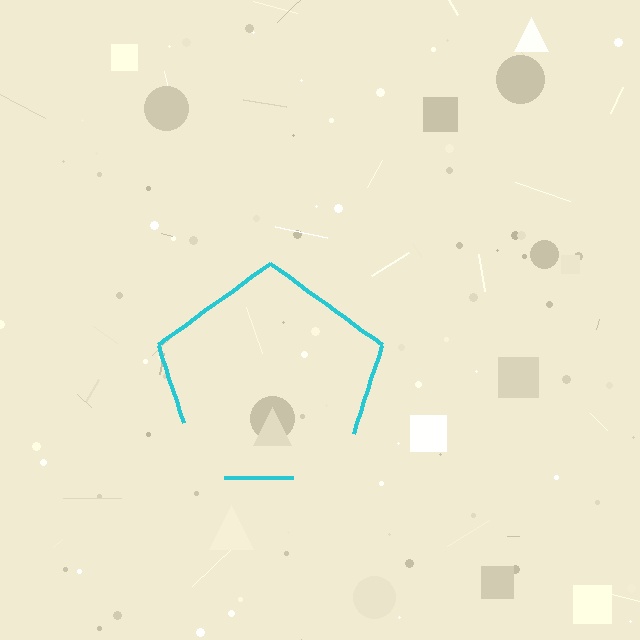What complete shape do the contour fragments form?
The contour fragments form a pentagon.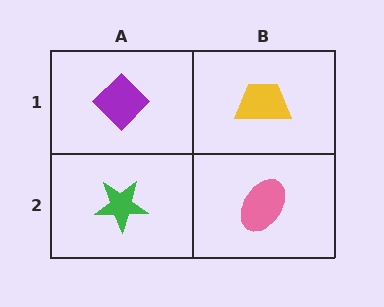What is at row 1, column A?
A purple diamond.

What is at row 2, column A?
A green star.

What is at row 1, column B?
A yellow trapezoid.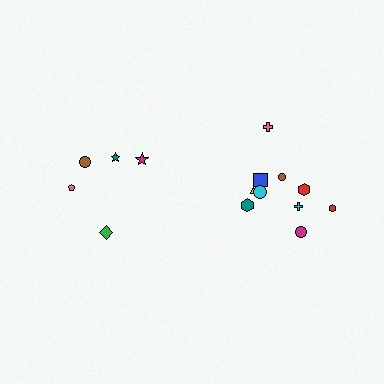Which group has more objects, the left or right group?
The right group.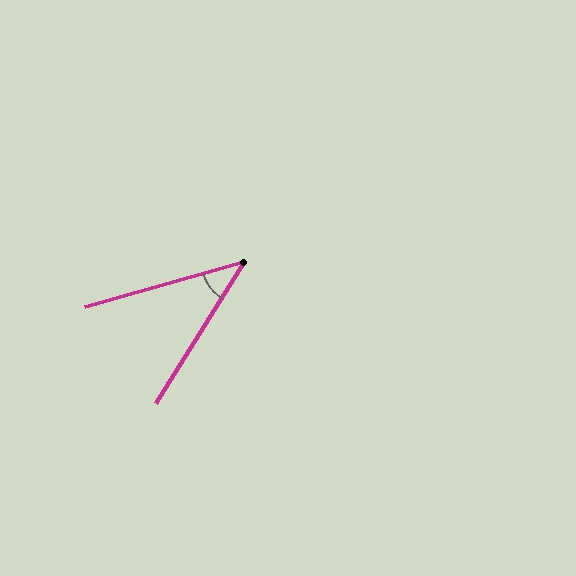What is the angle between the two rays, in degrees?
Approximately 42 degrees.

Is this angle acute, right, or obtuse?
It is acute.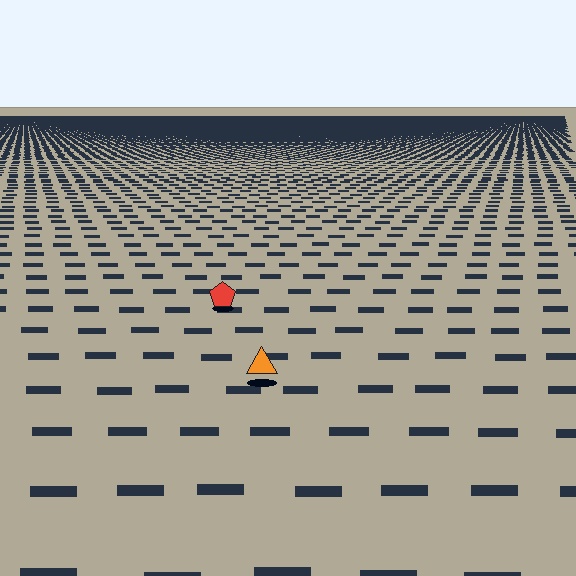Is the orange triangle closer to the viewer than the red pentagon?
Yes. The orange triangle is closer — you can tell from the texture gradient: the ground texture is coarser near it.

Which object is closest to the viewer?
The orange triangle is closest. The texture marks near it are larger and more spread out.